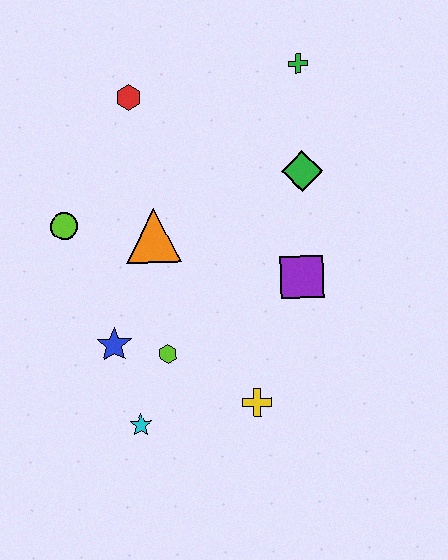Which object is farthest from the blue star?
The green cross is farthest from the blue star.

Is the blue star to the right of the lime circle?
Yes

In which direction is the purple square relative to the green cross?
The purple square is below the green cross.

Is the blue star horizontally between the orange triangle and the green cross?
No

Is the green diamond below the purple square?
No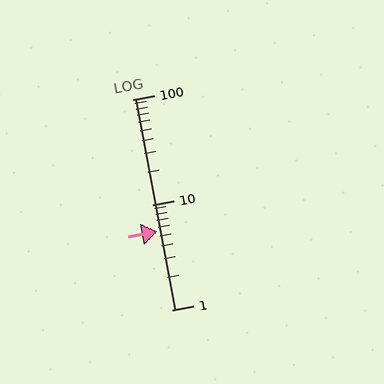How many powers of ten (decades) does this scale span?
The scale spans 2 decades, from 1 to 100.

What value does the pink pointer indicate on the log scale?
The pointer indicates approximately 5.5.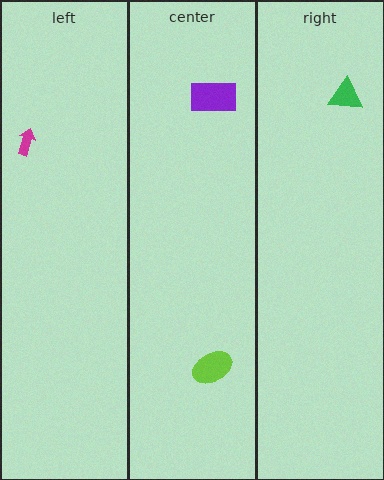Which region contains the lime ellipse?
The center region.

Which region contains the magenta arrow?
The left region.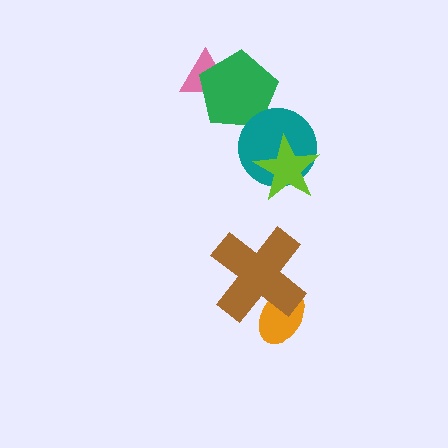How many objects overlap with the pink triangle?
1 object overlaps with the pink triangle.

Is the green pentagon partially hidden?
Yes, it is partially covered by another shape.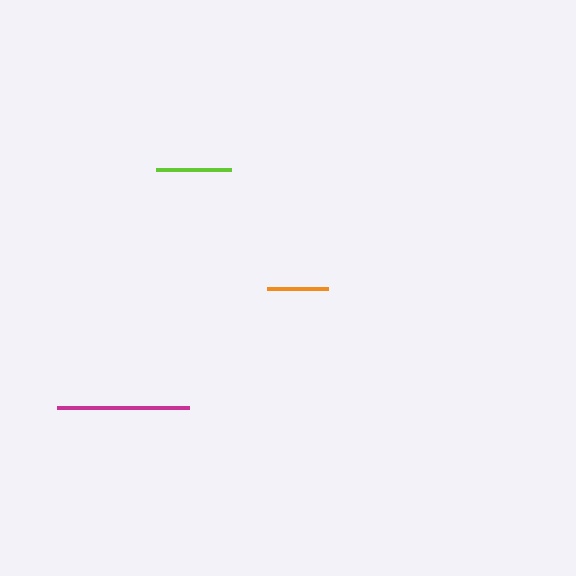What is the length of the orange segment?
The orange segment is approximately 61 pixels long.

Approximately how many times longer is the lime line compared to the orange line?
The lime line is approximately 1.2 times the length of the orange line.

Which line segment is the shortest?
The orange line is the shortest at approximately 61 pixels.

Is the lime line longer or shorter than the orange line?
The lime line is longer than the orange line.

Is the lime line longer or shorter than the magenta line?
The magenta line is longer than the lime line.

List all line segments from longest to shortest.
From longest to shortest: magenta, lime, orange.